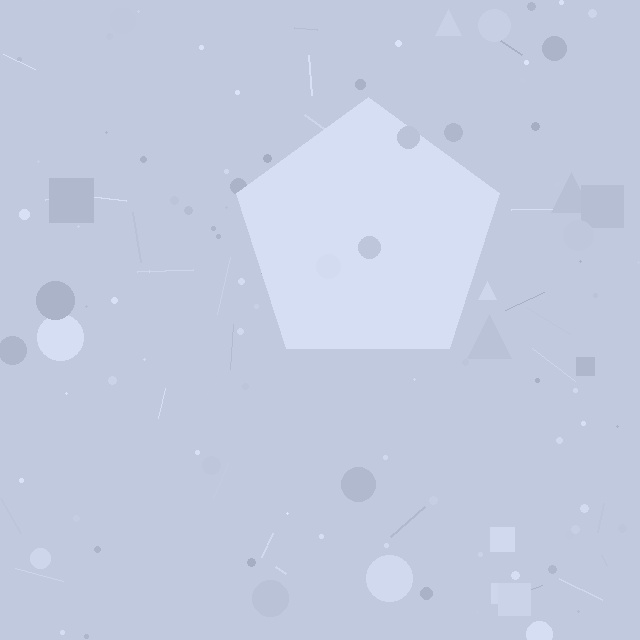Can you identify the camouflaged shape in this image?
The camouflaged shape is a pentagon.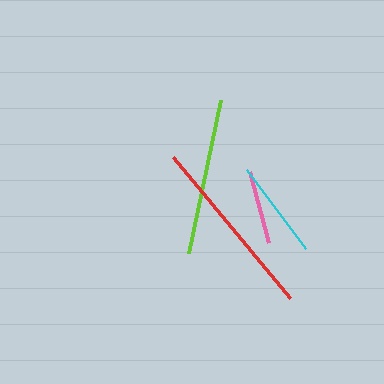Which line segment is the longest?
The red line is the longest at approximately 183 pixels.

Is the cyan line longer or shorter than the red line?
The red line is longer than the cyan line.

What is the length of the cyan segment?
The cyan segment is approximately 99 pixels long.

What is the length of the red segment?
The red segment is approximately 183 pixels long.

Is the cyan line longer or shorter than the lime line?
The lime line is longer than the cyan line.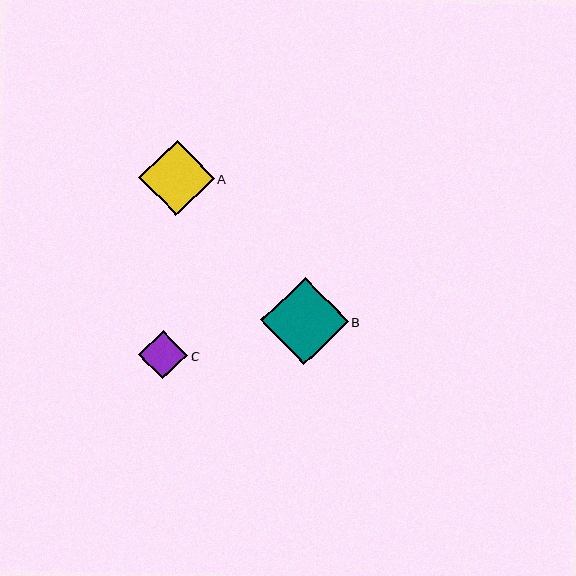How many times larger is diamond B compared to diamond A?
Diamond B is approximately 1.2 times the size of diamond A.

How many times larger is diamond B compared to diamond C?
Diamond B is approximately 1.8 times the size of diamond C.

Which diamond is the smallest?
Diamond C is the smallest with a size of approximately 49 pixels.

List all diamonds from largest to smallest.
From largest to smallest: B, A, C.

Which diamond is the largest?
Diamond B is the largest with a size of approximately 88 pixels.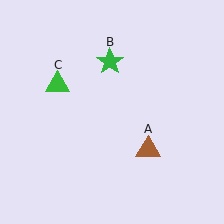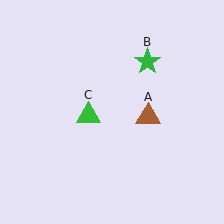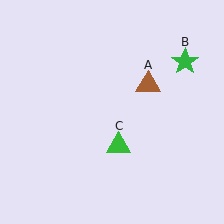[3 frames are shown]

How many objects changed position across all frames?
3 objects changed position: brown triangle (object A), green star (object B), green triangle (object C).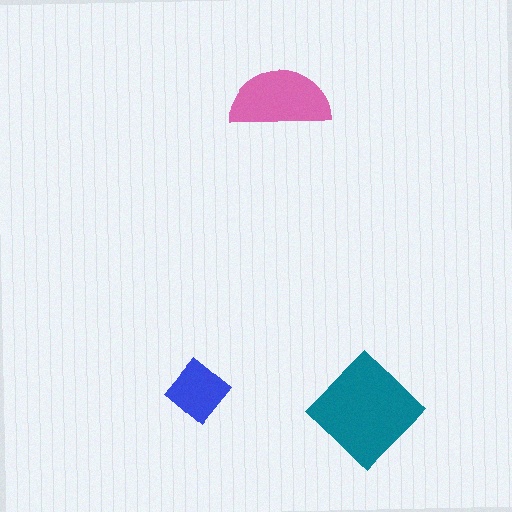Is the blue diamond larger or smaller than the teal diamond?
Smaller.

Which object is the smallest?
The blue diamond.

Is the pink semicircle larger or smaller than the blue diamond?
Larger.